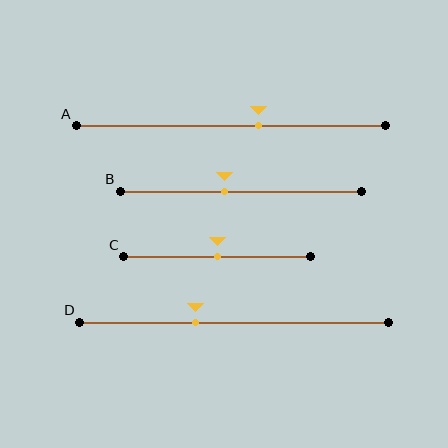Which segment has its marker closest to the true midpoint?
Segment C has its marker closest to the true midpoint.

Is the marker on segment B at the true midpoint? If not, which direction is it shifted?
No, the marker on segment B is shifted to the left by about 7% of the segment length.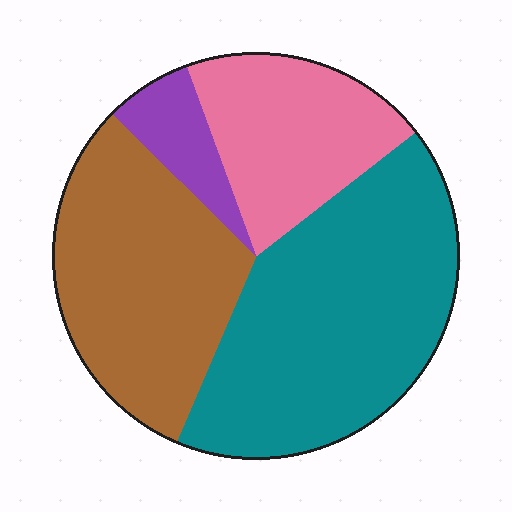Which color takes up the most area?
Teal, at roughly 40%.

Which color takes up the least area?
Purple, at roughly 5%.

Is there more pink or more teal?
Teal.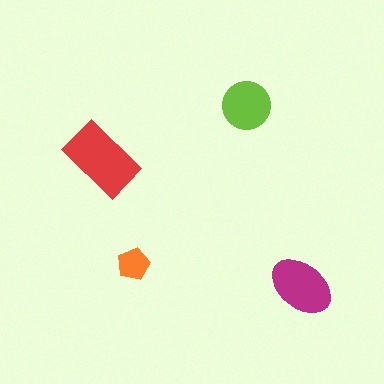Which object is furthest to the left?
The red rectangle is leftmost.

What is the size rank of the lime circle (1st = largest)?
3rd.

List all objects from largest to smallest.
The red rectangle, the magenta ellipse, the lime circle, the orange pentagon.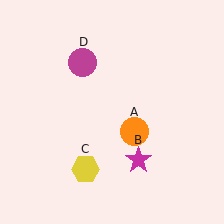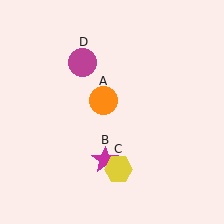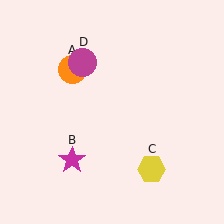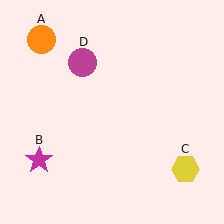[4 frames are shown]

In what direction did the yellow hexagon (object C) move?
The yellow hexagon (object C) moved right.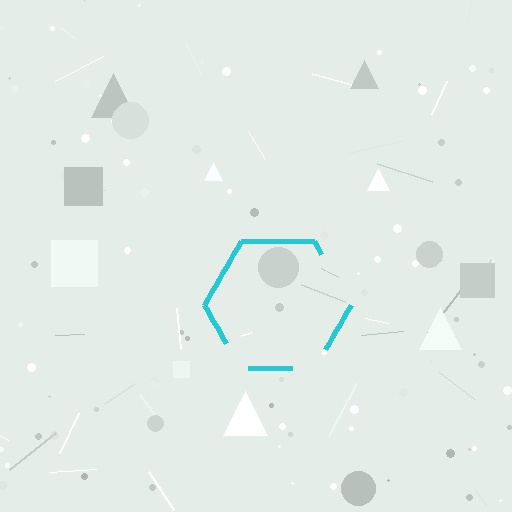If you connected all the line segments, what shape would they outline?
They would outline a hexagon.